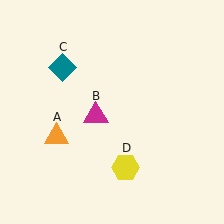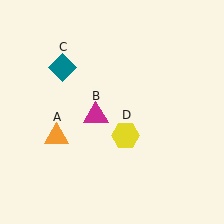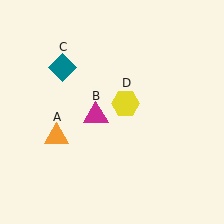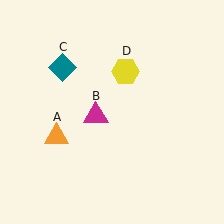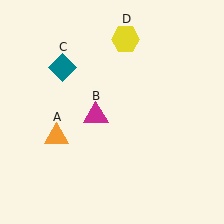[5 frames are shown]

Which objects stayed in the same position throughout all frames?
Orange triangle (object A) and magenta triangle (object B) and teal diamond (object C) remained stationary.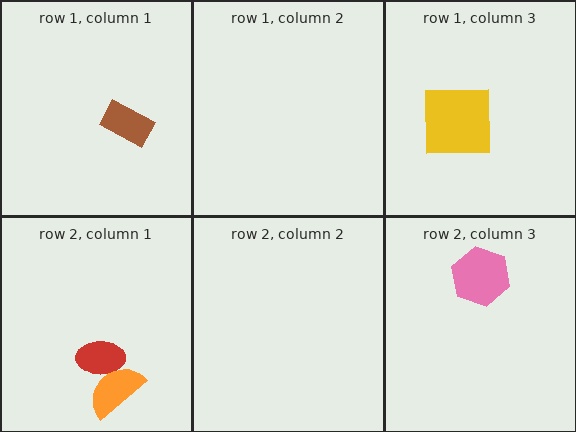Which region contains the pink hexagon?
The row 2, column 3 region.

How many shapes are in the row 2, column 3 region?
1.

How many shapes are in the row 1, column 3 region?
1.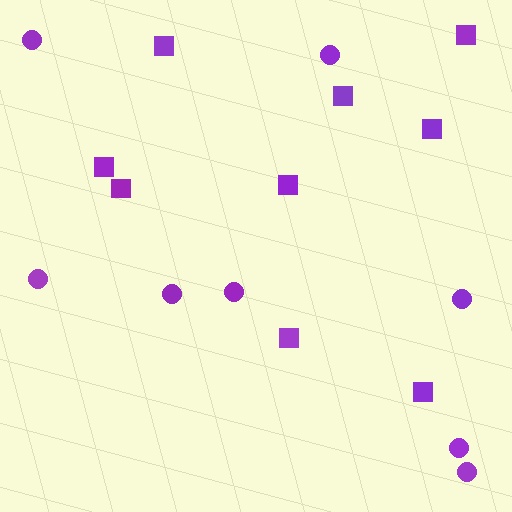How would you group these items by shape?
There are 2 groups: one group of squares (9) and one group of circles (8).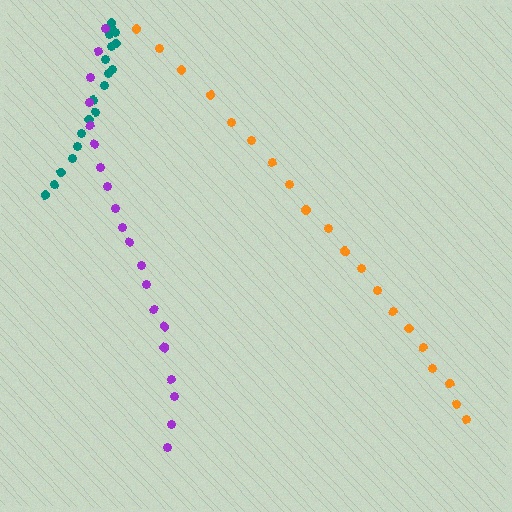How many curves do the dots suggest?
There are 3 distinct paths.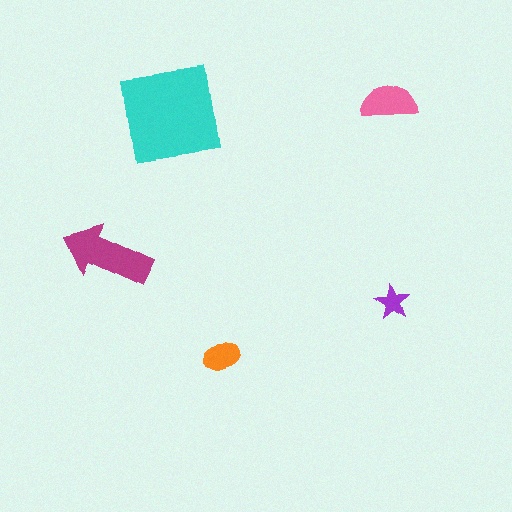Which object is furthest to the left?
The magenta arrow is leftmost.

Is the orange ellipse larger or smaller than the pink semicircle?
Smaller.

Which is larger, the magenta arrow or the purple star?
The magenta arrow.